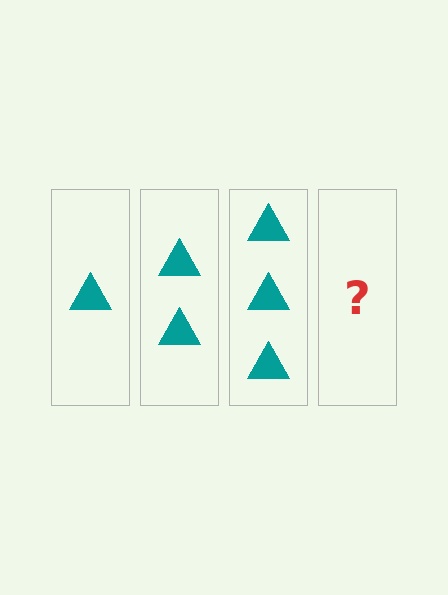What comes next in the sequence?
The next element should be 4 triangles.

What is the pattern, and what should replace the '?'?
The pattern is that each step adds one more triangle. The '?' should be 4 triangles.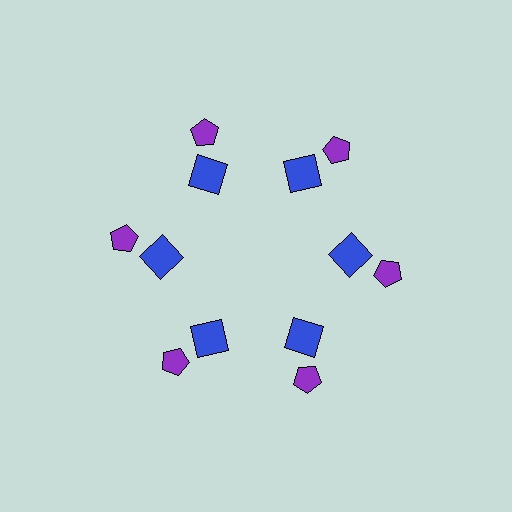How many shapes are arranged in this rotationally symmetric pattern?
There are 12 shapes, arranged in 6 groups of 2.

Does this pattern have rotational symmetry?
Yes, this pattern has 6-fold rotational symmetry. It looks the same after rotating 60 degrees around the center.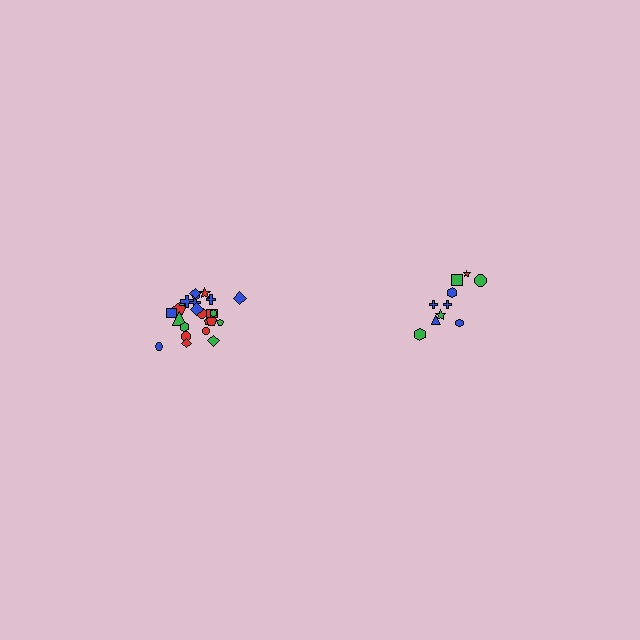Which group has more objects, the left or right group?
The left group.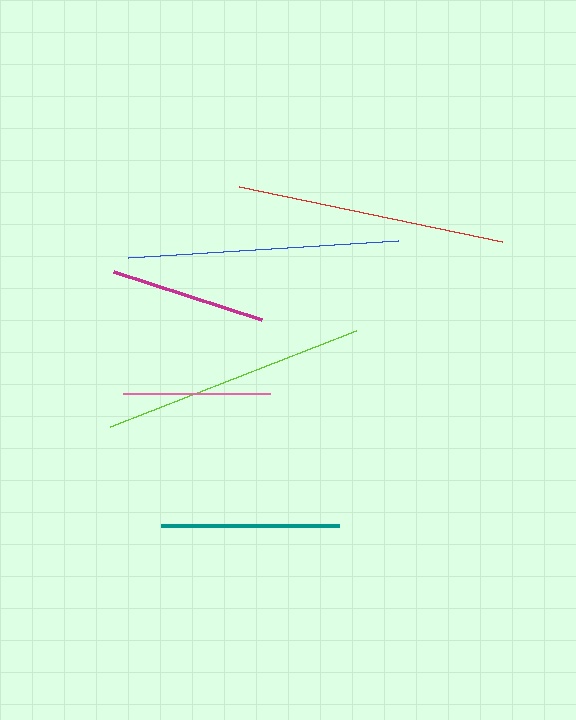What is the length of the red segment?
The red segment is approximately 269 pixels long.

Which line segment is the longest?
The blue line is the longest at approximately 271 pixels.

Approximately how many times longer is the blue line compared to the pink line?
The blue line is approximately 1.8 times the length of the pink line.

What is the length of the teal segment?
The teal segment is approximately 178 pixels long.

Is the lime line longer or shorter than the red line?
The red line is longer than the lime line.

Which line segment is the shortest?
The pink line is the shortest at approximately 147 pixels.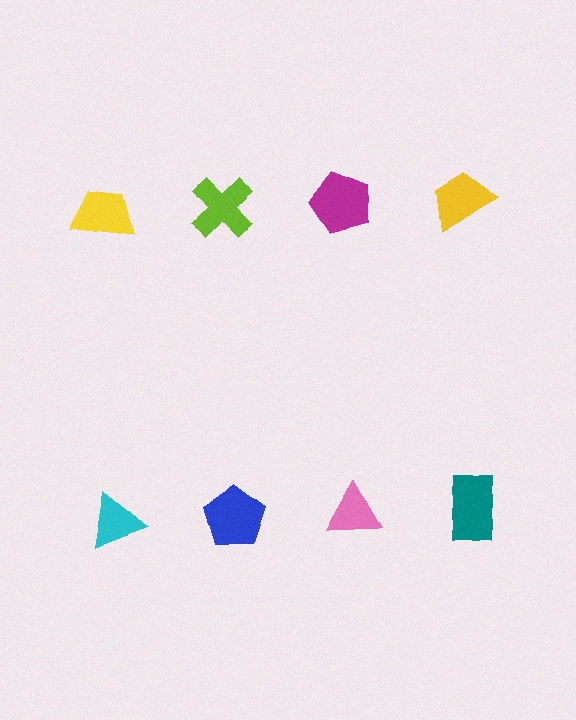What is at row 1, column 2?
A lime cross.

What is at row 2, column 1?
A cyan triangle.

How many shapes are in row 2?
4 shapes.